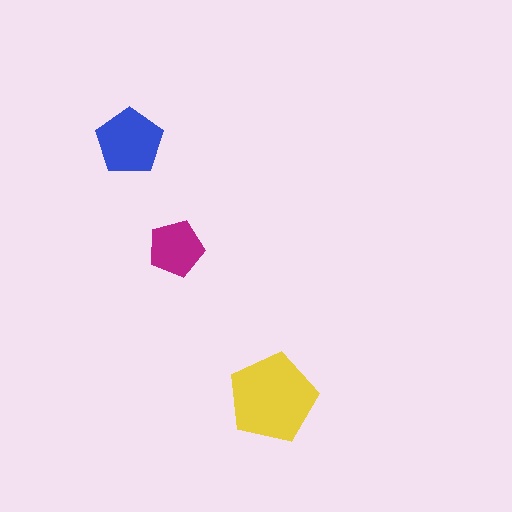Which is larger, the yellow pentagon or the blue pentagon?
The yellow one.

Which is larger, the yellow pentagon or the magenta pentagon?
The yellow one.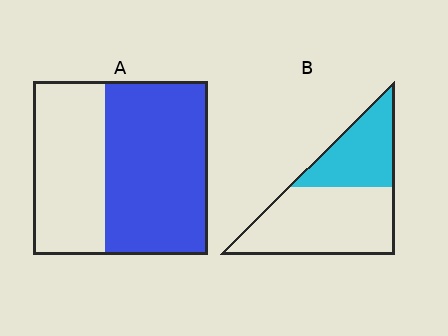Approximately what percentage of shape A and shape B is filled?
A is approximately 60% and B is approximately 35%.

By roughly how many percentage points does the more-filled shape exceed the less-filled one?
By roughly 20 percentage points (A over B).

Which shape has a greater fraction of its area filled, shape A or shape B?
Shape A.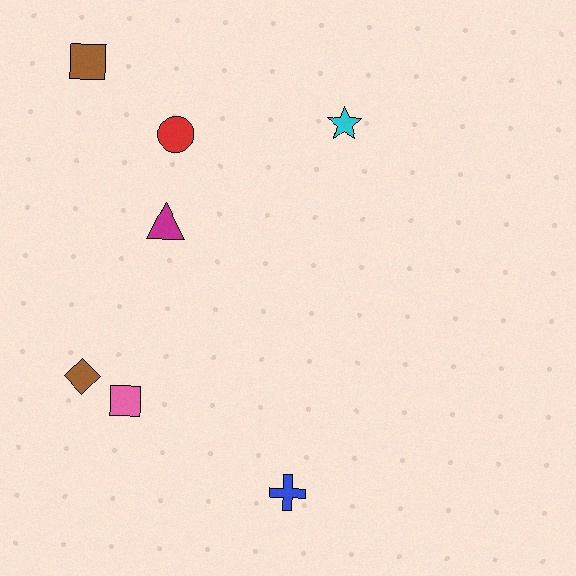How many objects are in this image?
There are 7 objects.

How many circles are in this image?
There is 1 circle.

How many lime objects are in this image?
There are no lime objects.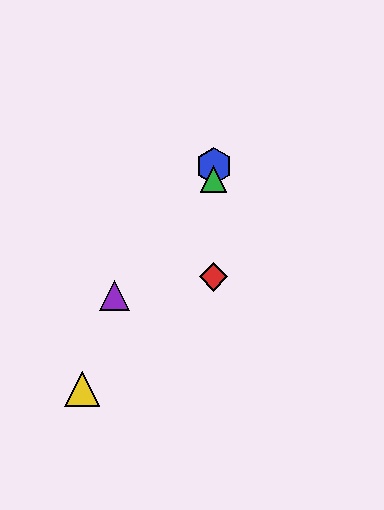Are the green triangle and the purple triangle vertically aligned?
No, the green triangle is at x≈214 and the purple triangle is at x≈114.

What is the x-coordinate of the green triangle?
The green triangle is at x≈214.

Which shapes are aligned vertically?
The red diamond, the blue hexagon, the green triangle are aligned vertically.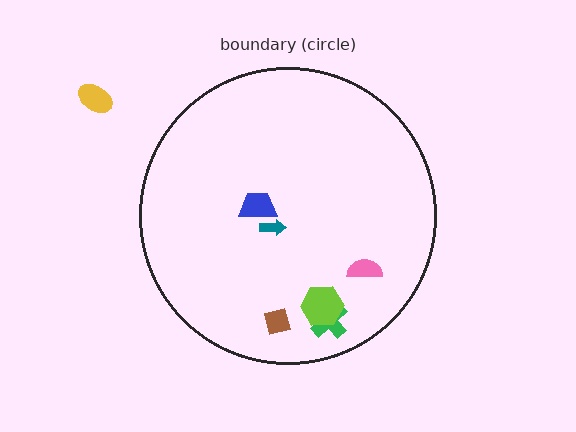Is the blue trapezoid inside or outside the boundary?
Inside.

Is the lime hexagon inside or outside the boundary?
Inside.